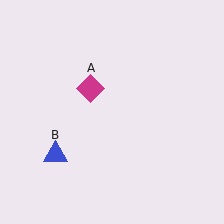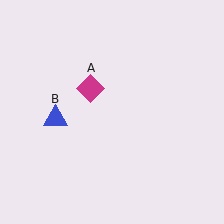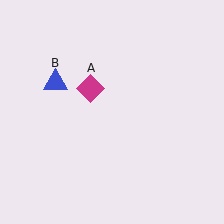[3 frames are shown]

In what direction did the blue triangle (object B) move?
The blue triangle (object B) moved up.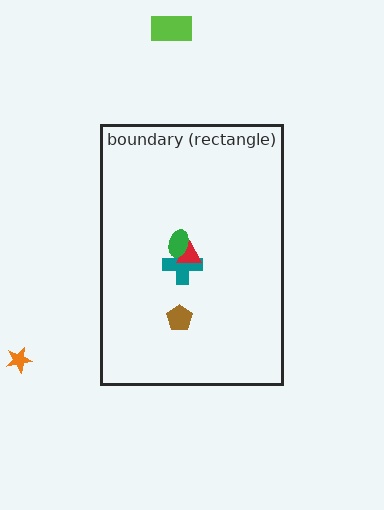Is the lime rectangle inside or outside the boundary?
Outside.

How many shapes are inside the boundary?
4 inside, 2 outside.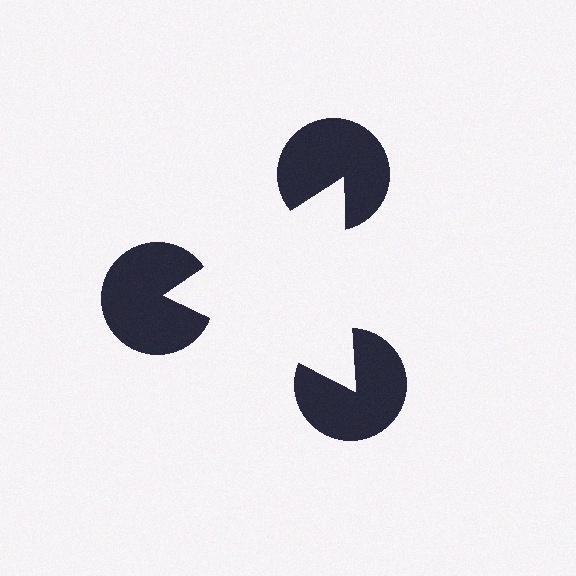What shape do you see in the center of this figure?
An illusory triangle — its edges are inferred from the aligned wedge cuts in the pac-man discs, not physically drawn.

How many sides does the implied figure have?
3 sides.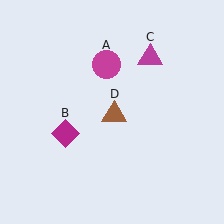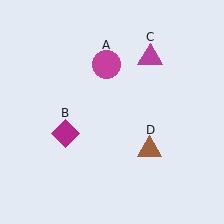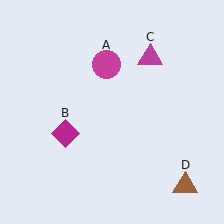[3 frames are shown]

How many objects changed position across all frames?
1 object changed position: brown triangle (object D).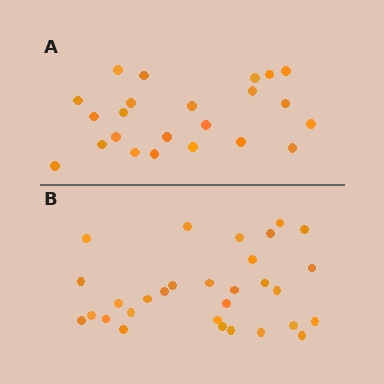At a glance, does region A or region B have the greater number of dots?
Region B (the bottom region) has more dots.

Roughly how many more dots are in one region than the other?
Region B has roughly 8 or so more dots than region A.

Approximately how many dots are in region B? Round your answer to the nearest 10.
About 30 dots.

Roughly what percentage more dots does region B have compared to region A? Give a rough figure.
About 30% more.